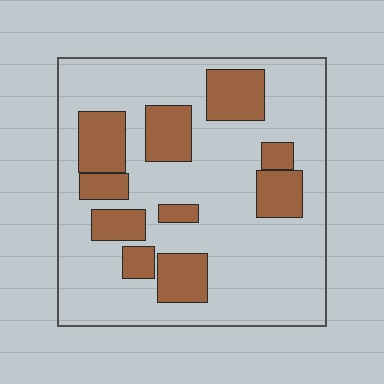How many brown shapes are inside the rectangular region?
10.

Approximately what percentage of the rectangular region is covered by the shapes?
Approximately 25%.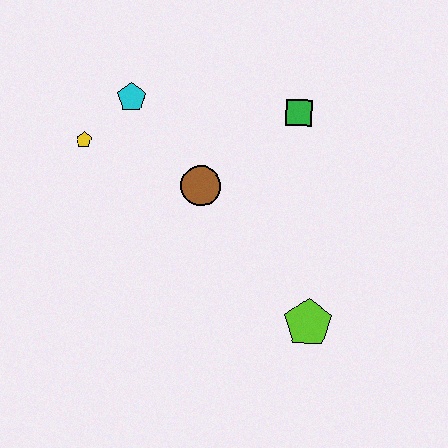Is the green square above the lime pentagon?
Yes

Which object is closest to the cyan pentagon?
The yellow pentagon is closest to the cyan pentagon.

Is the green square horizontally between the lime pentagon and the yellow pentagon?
Yes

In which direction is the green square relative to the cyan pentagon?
The green square is to the right of the cyan pentagon.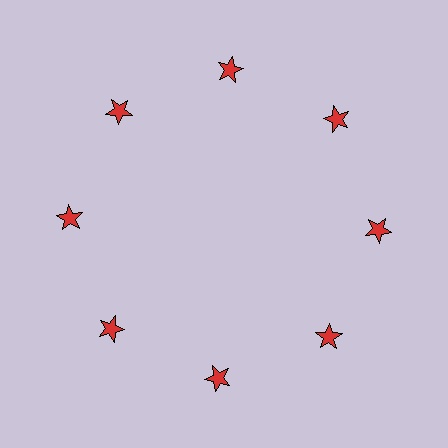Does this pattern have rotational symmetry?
Yes, this pattern has 8-fold rotational symmetry. It looks the same after rotating 45 degrees around the center.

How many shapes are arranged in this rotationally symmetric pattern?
There are 8 shapes, arranged in 8 groups of 1.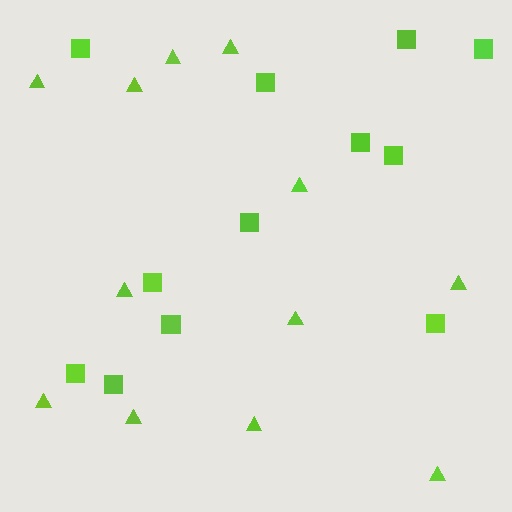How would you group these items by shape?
There are 2 groups: one group of triangles (12) and one group of squares (12).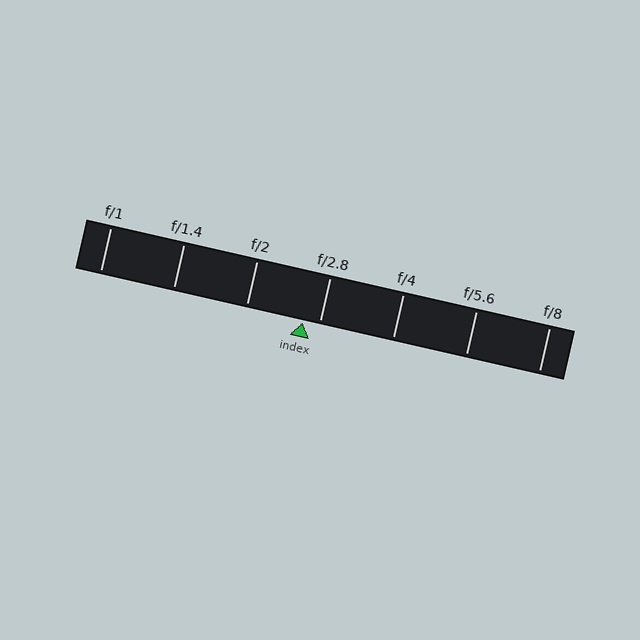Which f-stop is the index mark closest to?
The index mark is closest to f/2.8.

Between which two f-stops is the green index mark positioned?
The index mark is between f/2 and f/2.8.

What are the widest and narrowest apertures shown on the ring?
The widest aperture shown is f/1 and the narrowest is f/8.